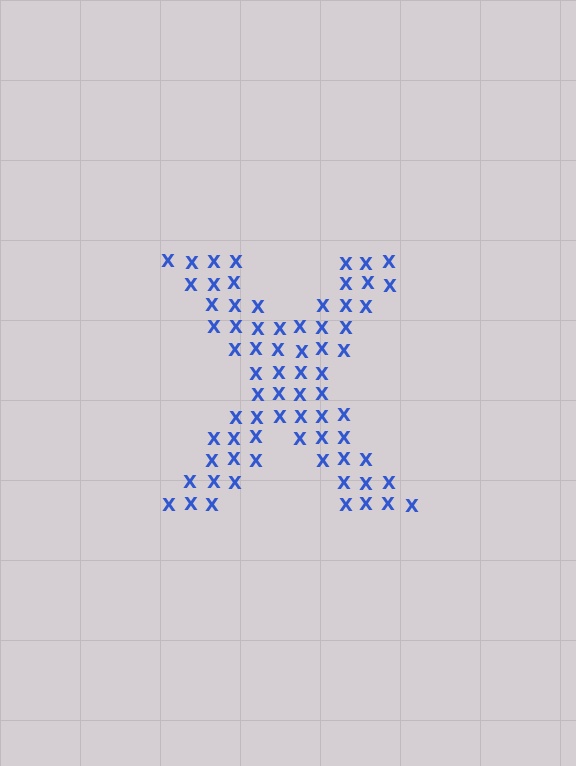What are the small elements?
The small elements are letter X's.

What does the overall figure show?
The overall figure shows the letter X.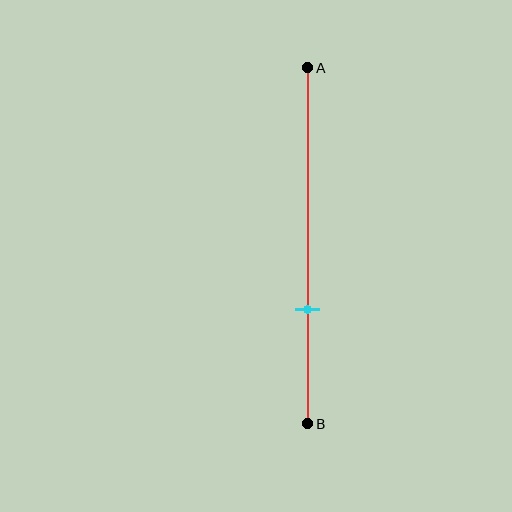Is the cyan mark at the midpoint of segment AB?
No, the mark is at about 70% from A, not at the 50% midpoint.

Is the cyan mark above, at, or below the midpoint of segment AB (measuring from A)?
The cyan mark is below the midpoint of segment AB.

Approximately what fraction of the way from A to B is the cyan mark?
The cyan mark is approximately 70% of the way from A to B.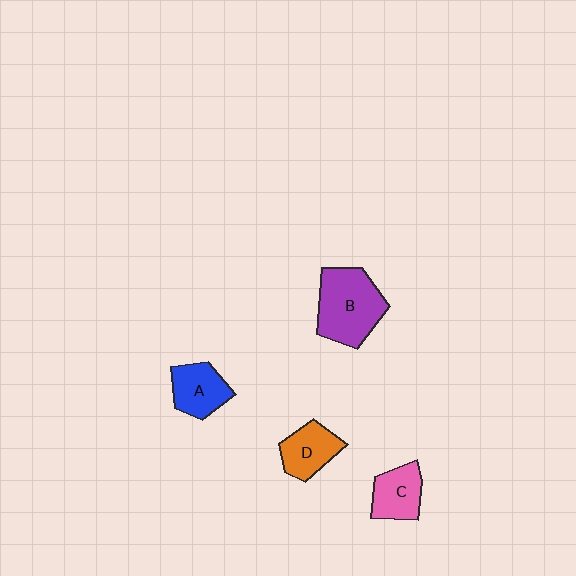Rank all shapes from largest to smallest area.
From largest to smallest: B (purple), A (blue), D (orange), C (pink).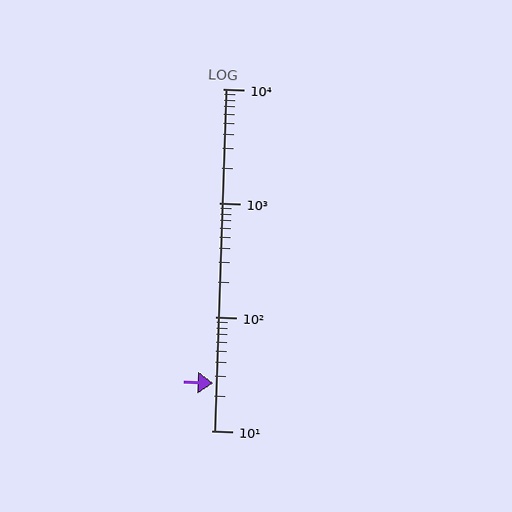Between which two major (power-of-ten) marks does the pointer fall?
The pointer is between 10 and 100.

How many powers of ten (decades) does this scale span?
The scale spans 3 decades, from 10 to 10000.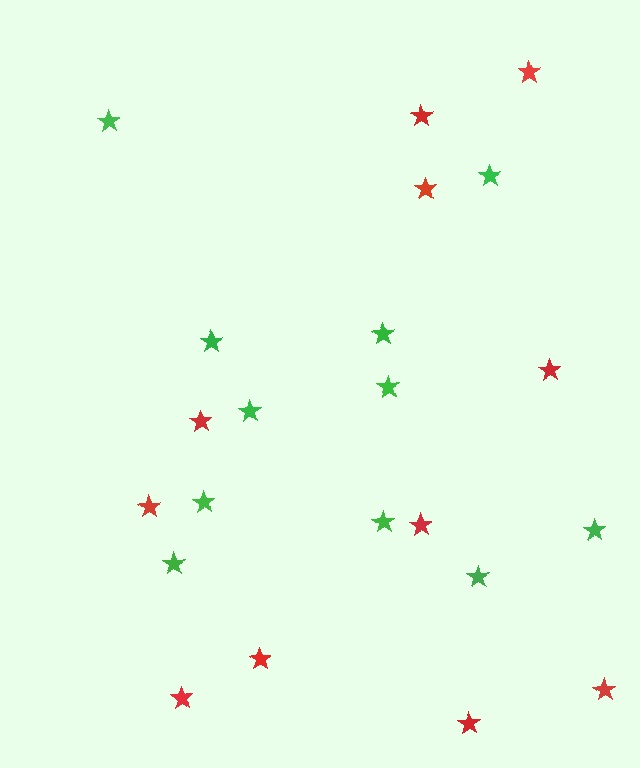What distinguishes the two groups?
There are 2 groups: one group of green stars (11) and one group of red stars (11).